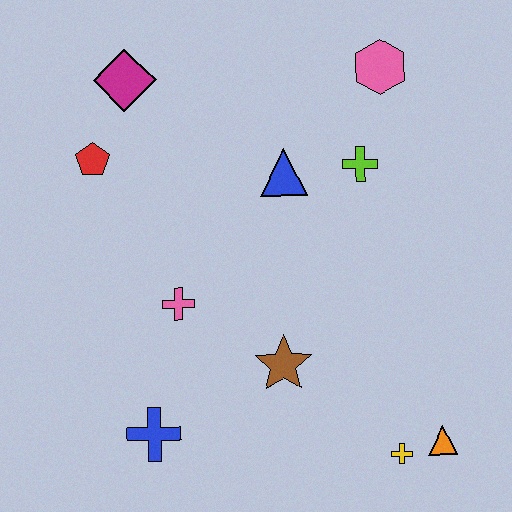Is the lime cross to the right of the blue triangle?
Yes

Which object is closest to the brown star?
The pink cross is closest to the brown star.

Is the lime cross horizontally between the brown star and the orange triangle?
Yes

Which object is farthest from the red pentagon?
The orange triangle is farthest from the red pentagon.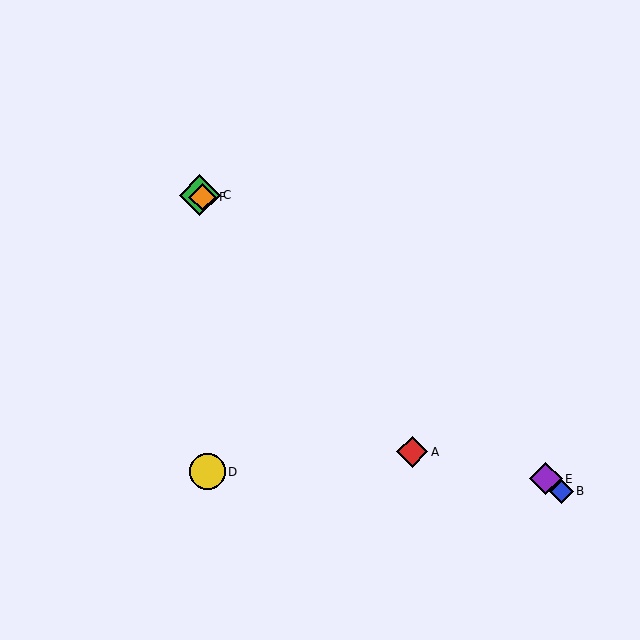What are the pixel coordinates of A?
Object A is at (412, 452).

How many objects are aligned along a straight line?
4 objects (B, C, E, F) are aligned along a straight line.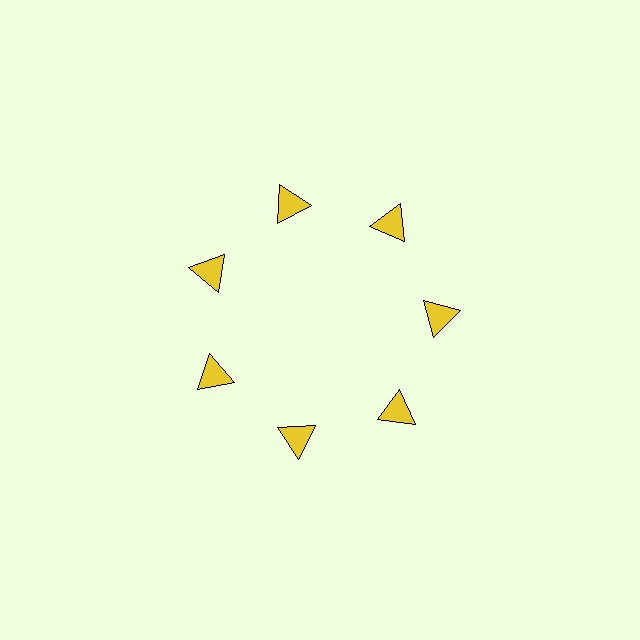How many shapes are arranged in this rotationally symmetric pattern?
There are 7 shapes, arranged in 7 groups of 1.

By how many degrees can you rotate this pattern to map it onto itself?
The pattern maps onto itself every 51 degrees of rotation.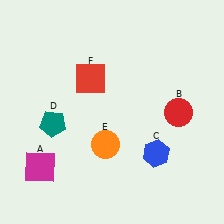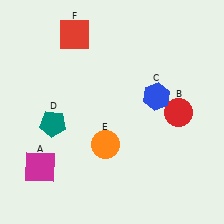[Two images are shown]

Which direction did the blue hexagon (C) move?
The blue hexagon (C) moved up.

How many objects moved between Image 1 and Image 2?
2 objects moved between the two images.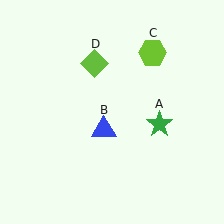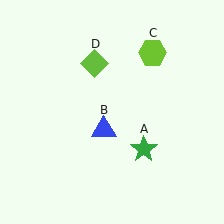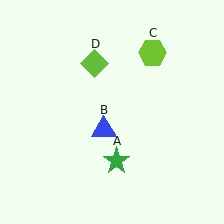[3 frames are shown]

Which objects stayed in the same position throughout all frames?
Blue triangle (object B) and lime hexagon (object C) and lime diamond (object D) remained stationary.